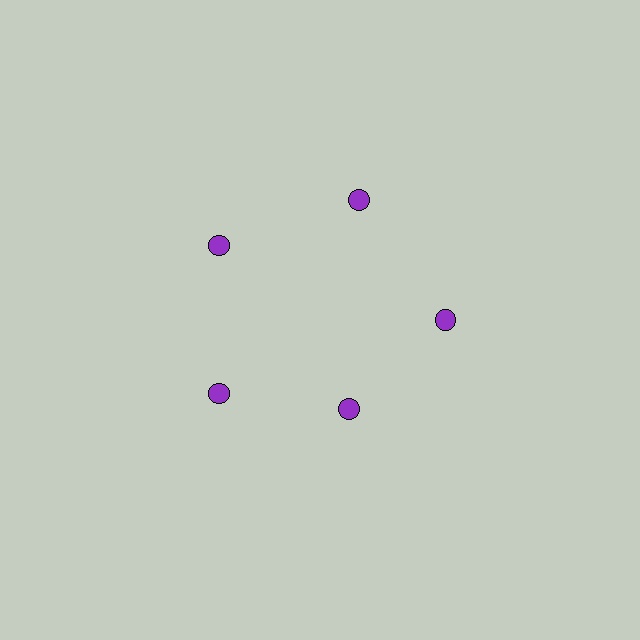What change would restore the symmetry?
The symmetry would be restored by moving it outward, back onto the ring so that all 5 circles sit at equal angles and equal distance from the center.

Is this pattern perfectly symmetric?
No. The 5 purple circles are arranged in a ring, but one element near the 5 o'clock position is pulled inward toward the center, breaking the 5-fold rotational symmetry.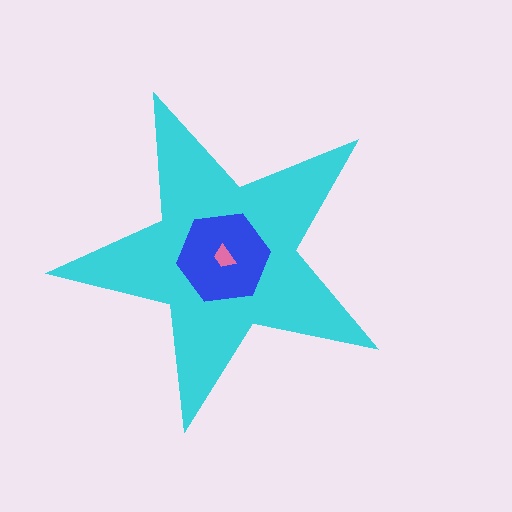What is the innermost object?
The pink trapezoid.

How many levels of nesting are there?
3.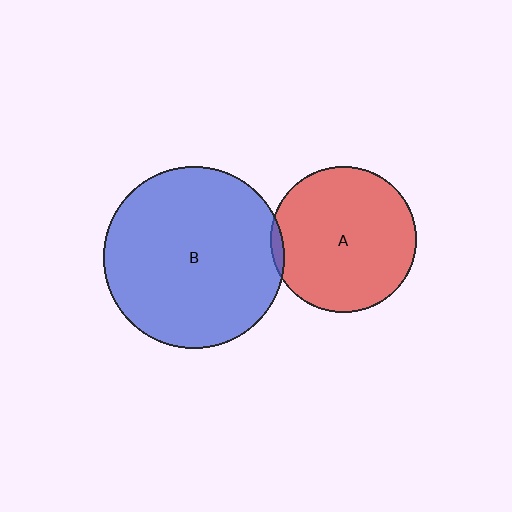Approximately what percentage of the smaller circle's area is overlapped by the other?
Approximately 5%.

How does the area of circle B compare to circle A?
Approximately 1.5 times.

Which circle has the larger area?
Circle B (blue).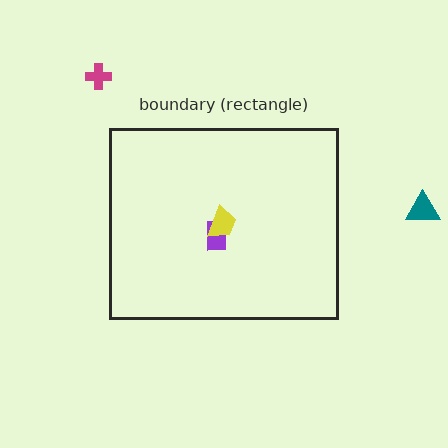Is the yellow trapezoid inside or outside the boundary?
Inside.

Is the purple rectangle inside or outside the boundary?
Inside.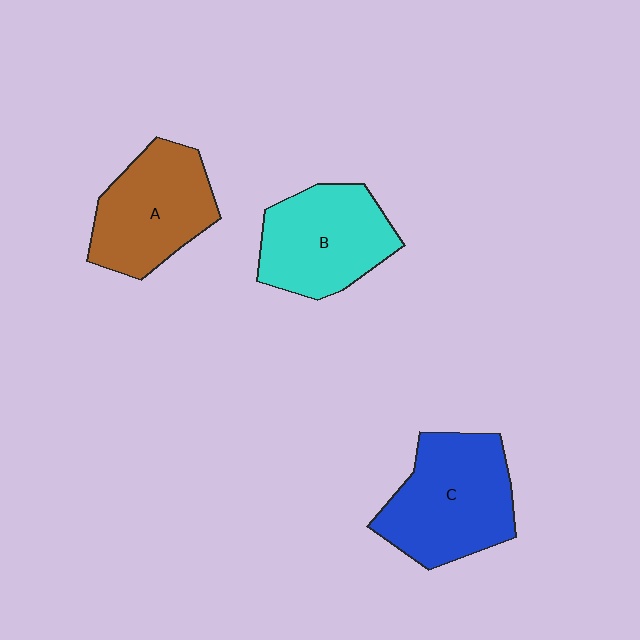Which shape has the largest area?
Shape C (blue).